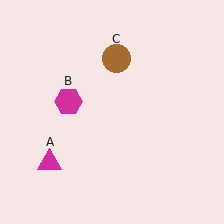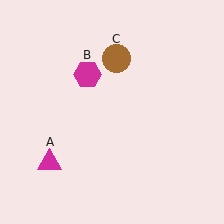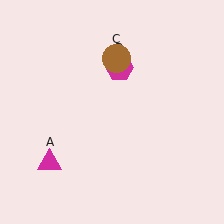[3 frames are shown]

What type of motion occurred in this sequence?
The magenta hexagon (object B) rotated clockwise around the center of the scene.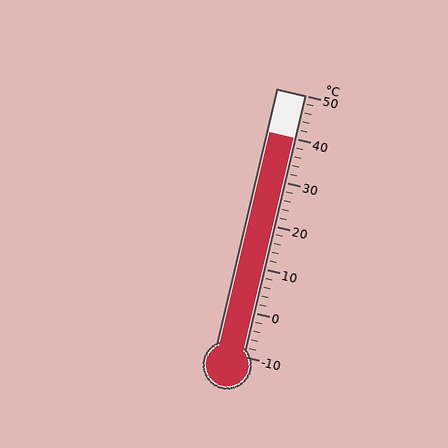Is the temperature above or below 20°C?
The temperature is above 20°C.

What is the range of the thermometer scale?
The thermometer scale ranges from -10°C to 50°C.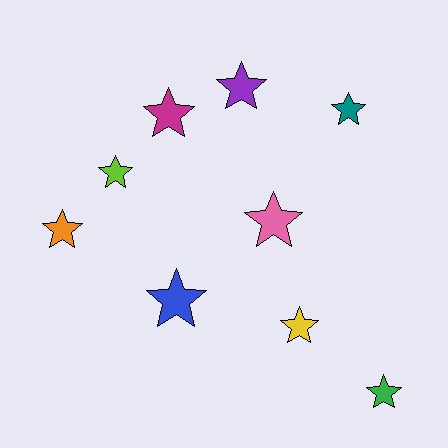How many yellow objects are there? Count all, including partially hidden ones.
There is 1 yellow object.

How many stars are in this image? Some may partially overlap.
There are 9 stars.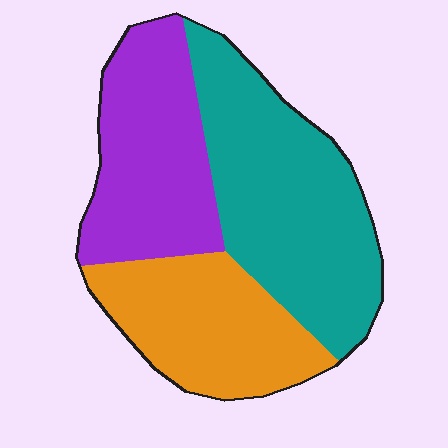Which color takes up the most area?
Teal, at roughly 40%.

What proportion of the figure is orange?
Orange covers 28% of the figure.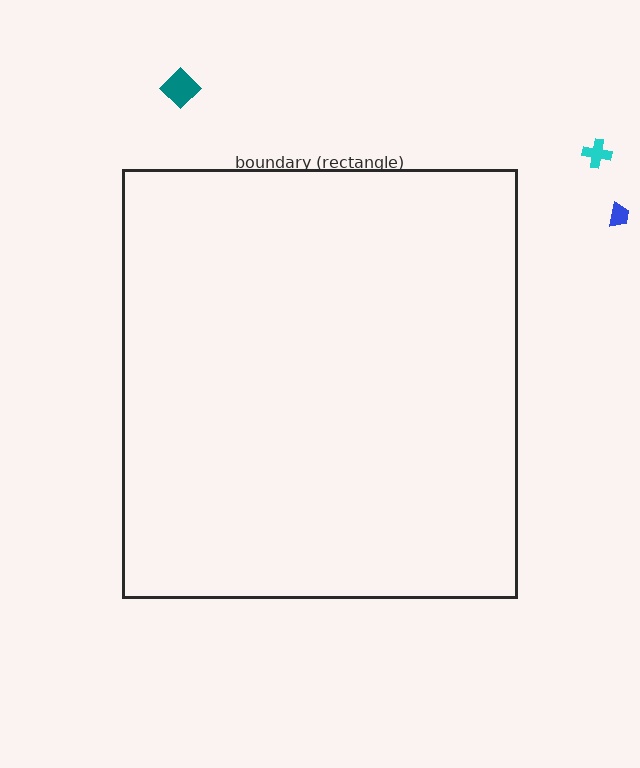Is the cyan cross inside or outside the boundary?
Outside.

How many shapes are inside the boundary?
0 inside, 3 outside.